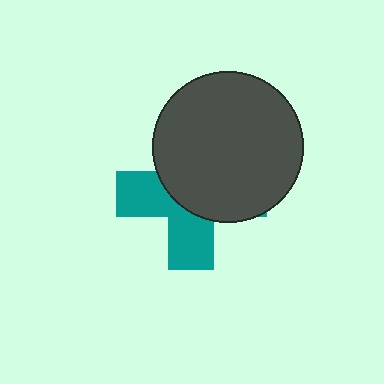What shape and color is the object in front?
The object in front is a dark gray circle.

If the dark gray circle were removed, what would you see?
You would see the complete teal cross.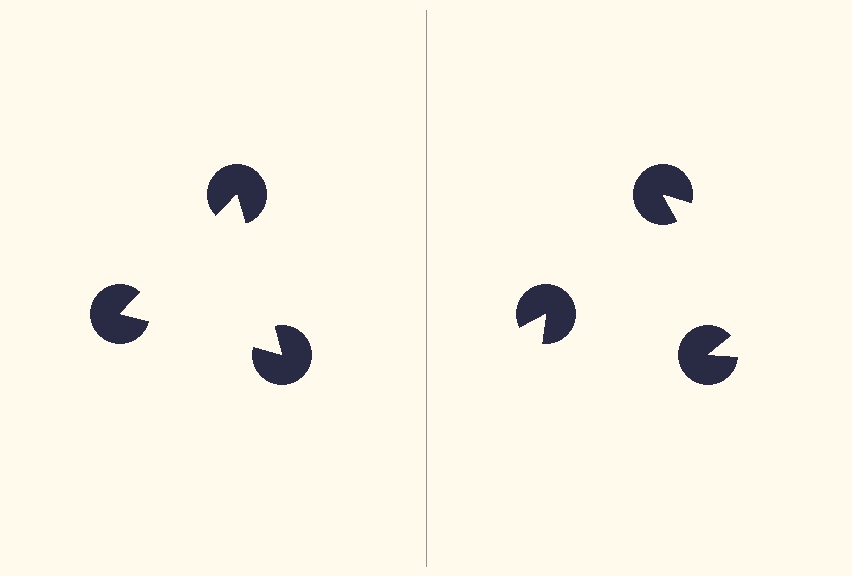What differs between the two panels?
The pac-man discs are positioned identically on both sides; only the wedge orientations differ. On the left they align to a triangle; on the right they are misaligned.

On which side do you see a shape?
An illusory triangle appears on the left side. On the right side the wedge cuts are rotated, so no coherent shape forms.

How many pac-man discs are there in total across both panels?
6 — 3 on each side.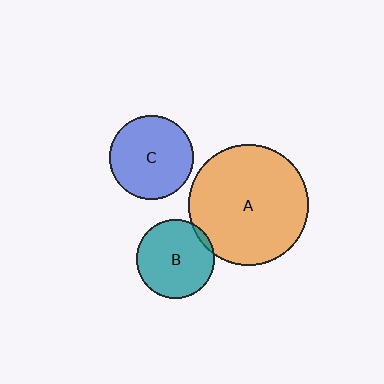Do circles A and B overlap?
Yes.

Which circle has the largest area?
Circle A (orange).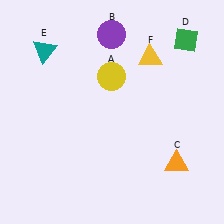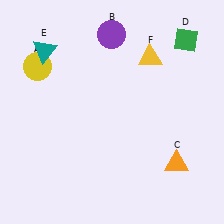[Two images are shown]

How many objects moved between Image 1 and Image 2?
1 object moved between the two images.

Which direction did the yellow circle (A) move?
The yellow circle (A) moved left.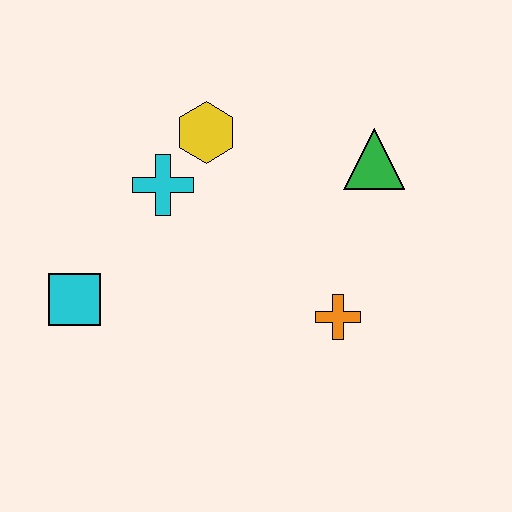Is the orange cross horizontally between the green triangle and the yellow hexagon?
Yes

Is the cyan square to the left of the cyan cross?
Yes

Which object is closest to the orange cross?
The green triangle is closest to the orange cross.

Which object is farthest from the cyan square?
The green triangle is farthest from the cyan square.